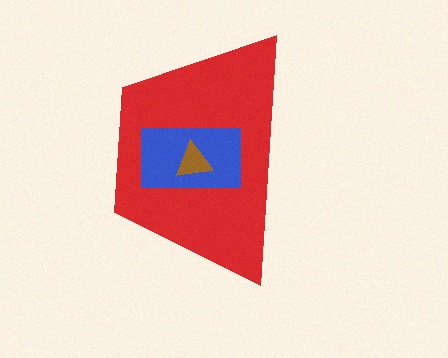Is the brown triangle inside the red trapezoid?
Yes.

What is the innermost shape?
The brown triangle.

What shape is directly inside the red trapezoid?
The blue rectangle.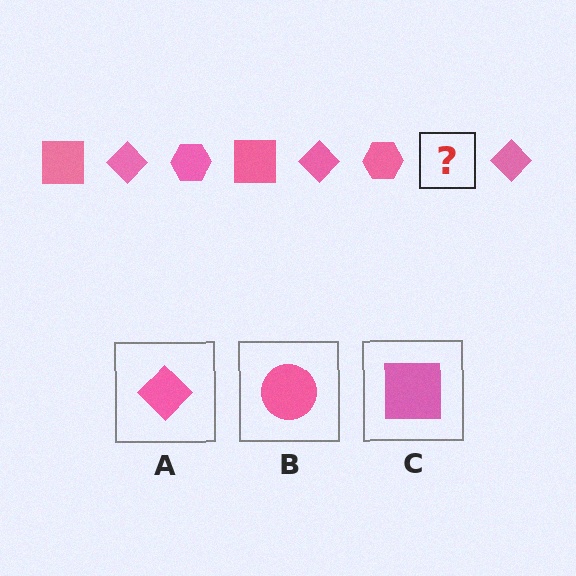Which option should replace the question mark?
Option C.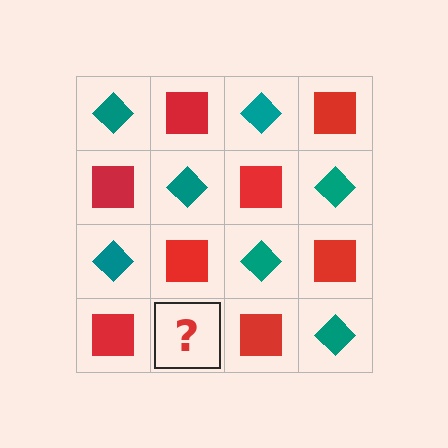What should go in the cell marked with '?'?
The missing cell should contain a teal diamond.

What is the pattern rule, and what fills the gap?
The rule is that it alternates teal diamond and red square in a checkerboard pattern. The gap should be filled with a teal diamond.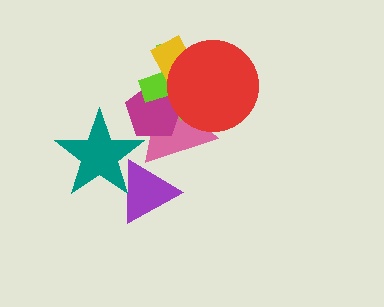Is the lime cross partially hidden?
Yes, it is partially covered by another shape.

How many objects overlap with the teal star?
3 objects overlap with the teal star.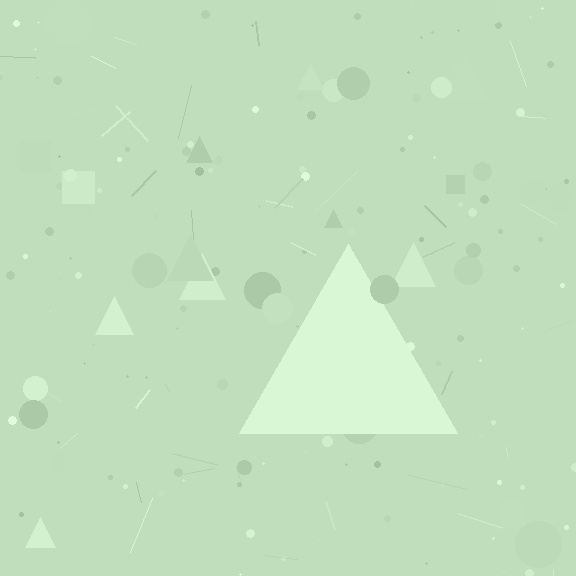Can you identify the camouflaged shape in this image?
The camouflaged shape is a triangle.